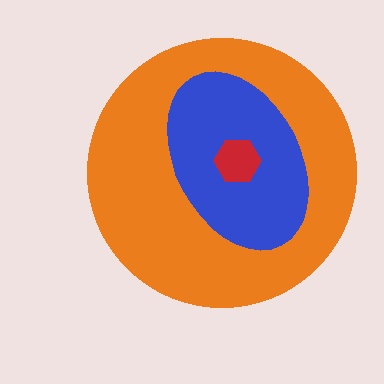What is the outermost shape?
The orange circle.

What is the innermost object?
The red hexagon.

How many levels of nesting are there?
3.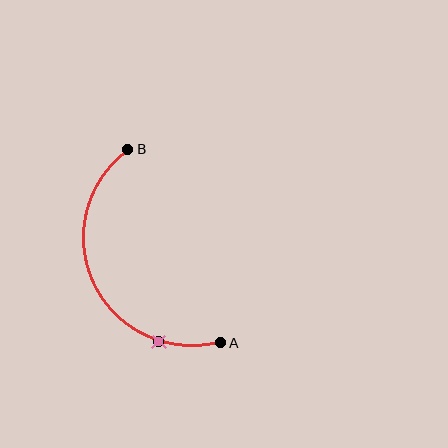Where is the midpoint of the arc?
The arc midpoint is the point on the curve farthest from the straight line joining A and B. It sits to the left of that line.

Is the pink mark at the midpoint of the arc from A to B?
No. The pink mark lies on the arc but is closer to endpoint A. The arc midpoint would be at the point on the curve equidistant along the arc from both A and B.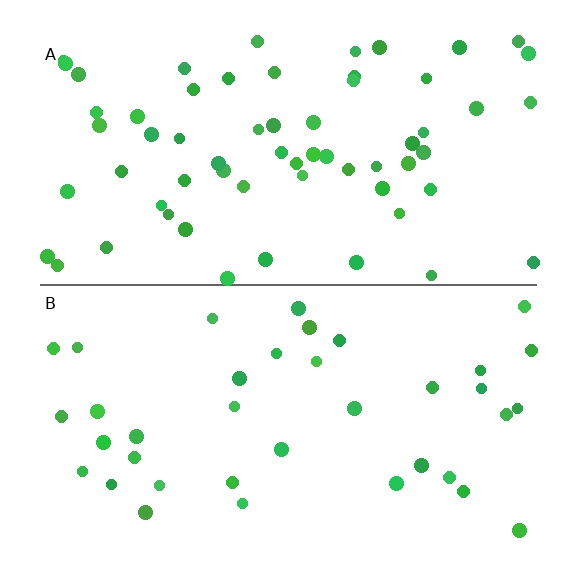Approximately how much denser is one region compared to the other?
Approximately 1.7× — region A over region B.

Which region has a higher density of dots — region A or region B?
A (the top).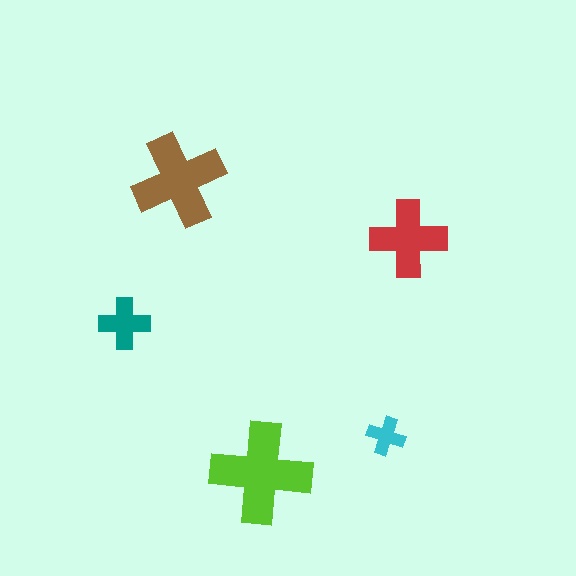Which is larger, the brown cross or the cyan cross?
The brown one.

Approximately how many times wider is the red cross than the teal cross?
About 1.5 times wider.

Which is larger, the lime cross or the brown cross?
The lime one.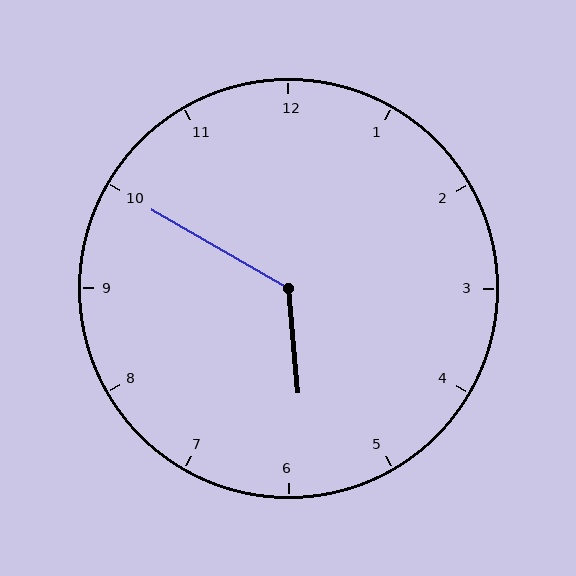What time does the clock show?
5:50.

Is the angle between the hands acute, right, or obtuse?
It is obtuse.